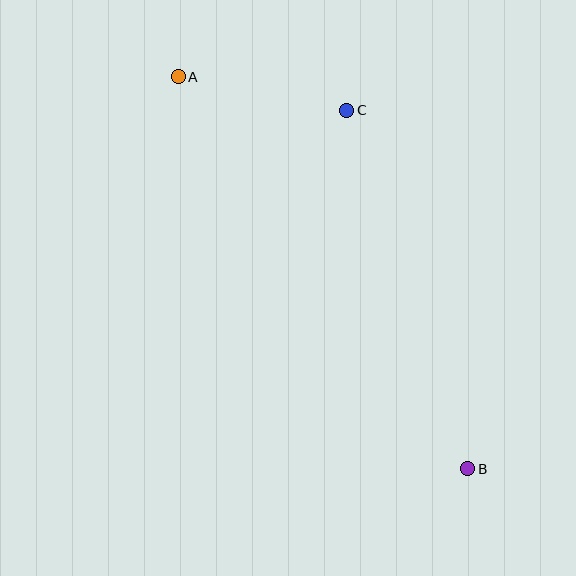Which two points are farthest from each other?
Points A and B are farthest from each other.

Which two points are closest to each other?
Points A and C are closest to each other.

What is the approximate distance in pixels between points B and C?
The distance between B and C is approximately 379 pixels.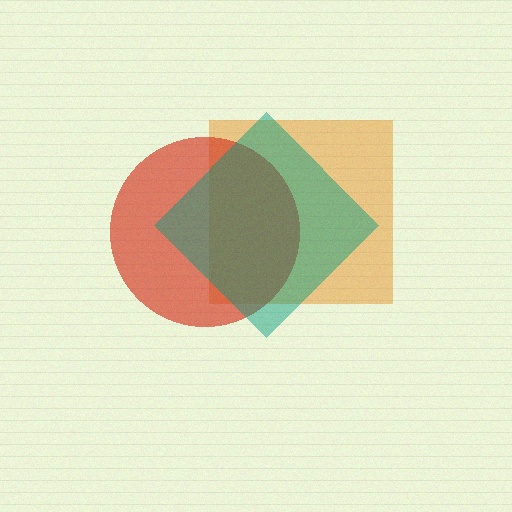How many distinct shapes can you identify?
There are 3 distinct shapes: an orange square, a red circle, a teal diamond.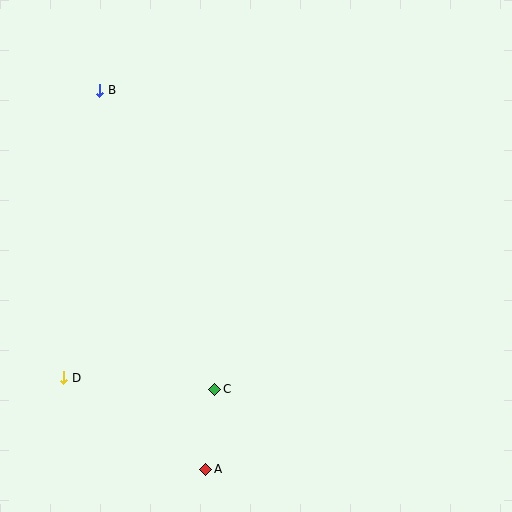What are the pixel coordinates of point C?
Point C is at (215, 389).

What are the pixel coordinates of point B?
Point B is at (100, 90).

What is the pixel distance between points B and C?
The distance between B and C is 320 pixels.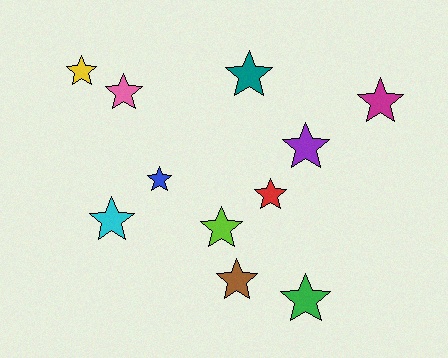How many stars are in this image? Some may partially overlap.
There are 11 stars.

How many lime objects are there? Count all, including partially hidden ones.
There is 1 lime object.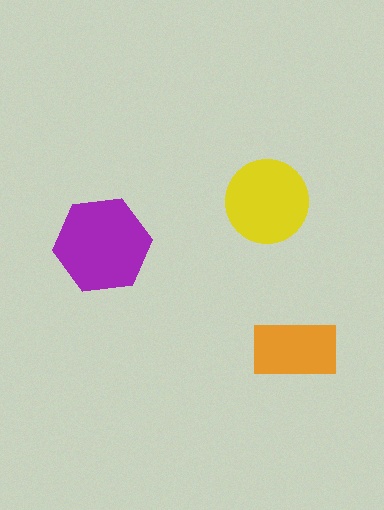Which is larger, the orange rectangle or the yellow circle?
The yellow circle.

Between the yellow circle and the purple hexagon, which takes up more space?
The purple hexagon.